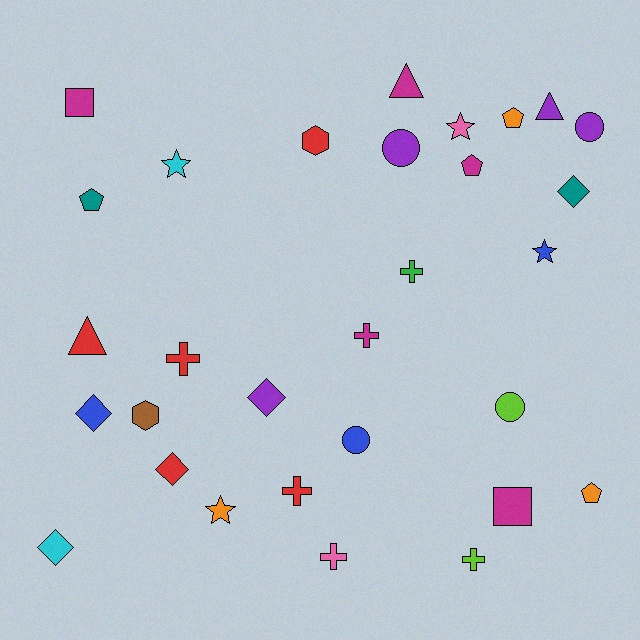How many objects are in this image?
There are 30 objects.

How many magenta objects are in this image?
There are 5 magenta objects.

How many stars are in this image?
There are 4 stars.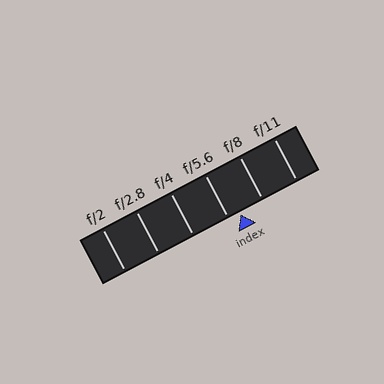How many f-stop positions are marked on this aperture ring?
There are 6 f-stop positions marked.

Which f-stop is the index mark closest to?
The index mark is closest to f/5.6.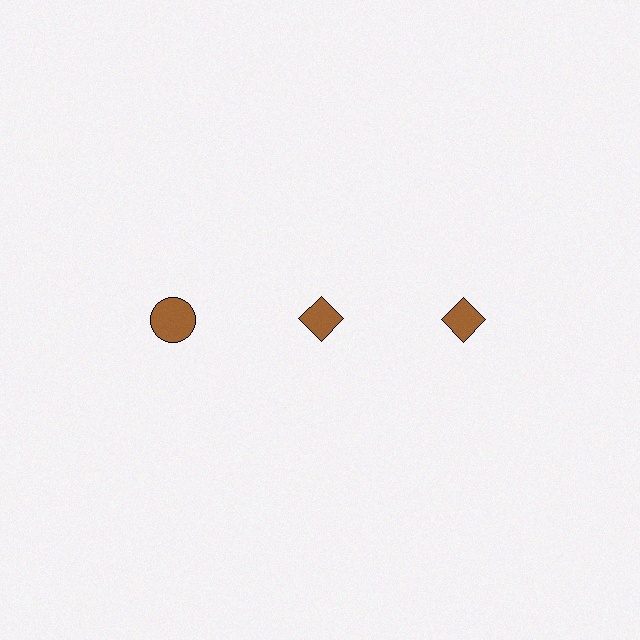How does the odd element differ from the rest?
It has a different shape: circle instead of diamond.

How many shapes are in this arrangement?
There are 3 shapes arranged in a grid pattern.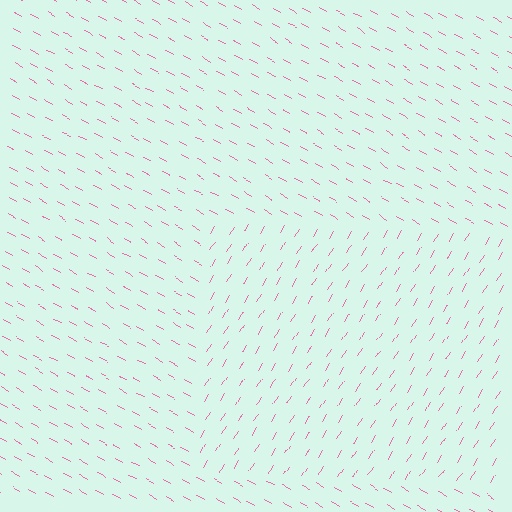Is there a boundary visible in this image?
Yes, there is a texture boundary formed by a change in line orientation.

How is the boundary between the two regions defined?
The boundary is defined purely by a change in line orientation (approximately 87 degrees difference). All lines are the same color and thickness.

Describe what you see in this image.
The image is filled with small pink line segments. A rectangle region in the image has lines oriented differently from the surrounding lines, creating a visible texture boundary.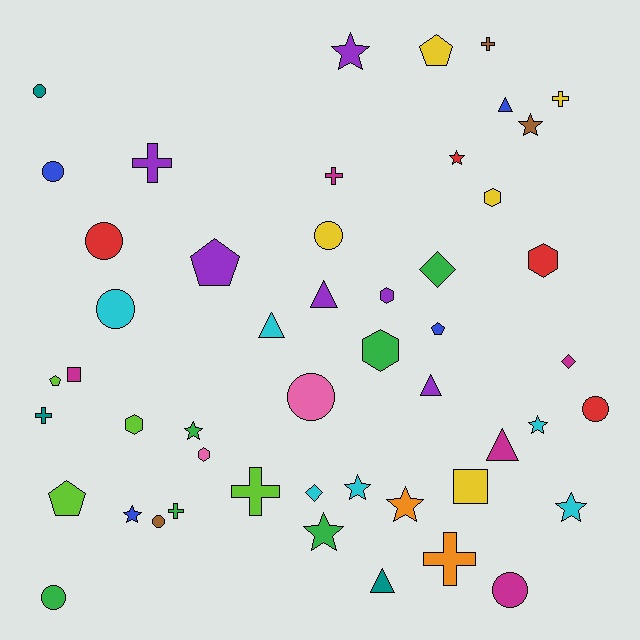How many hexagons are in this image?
There are 6 hexagons.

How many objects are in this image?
There are 50 objects.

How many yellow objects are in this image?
There are 5 yellow objects.